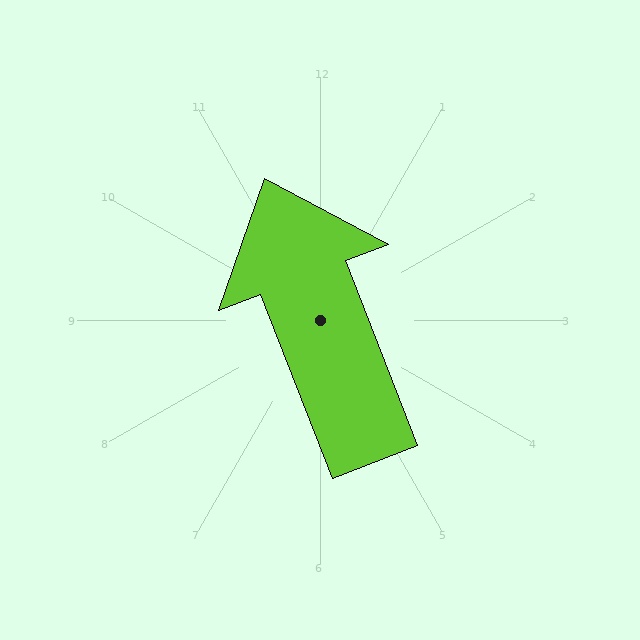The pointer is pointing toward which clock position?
Roughly 11 o'clock.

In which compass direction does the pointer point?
North.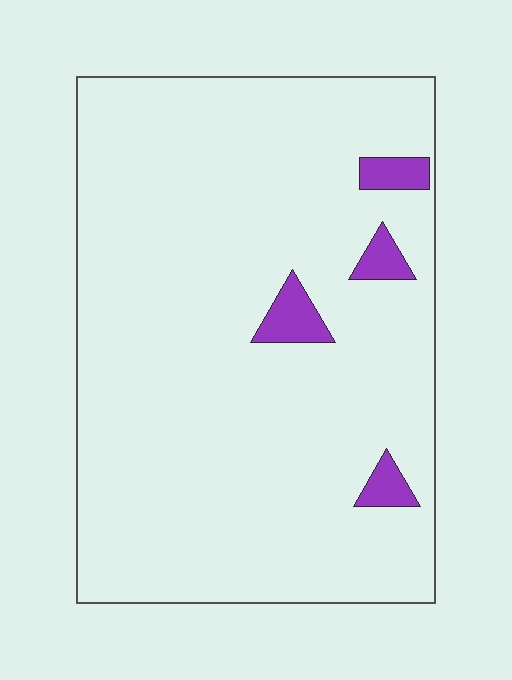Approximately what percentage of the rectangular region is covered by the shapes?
Approximately 5%.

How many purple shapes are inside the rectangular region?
4.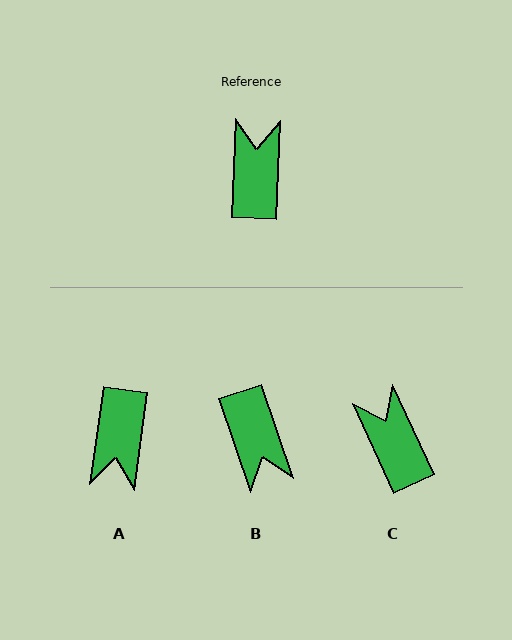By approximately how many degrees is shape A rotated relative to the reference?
Approximately 174 degrees counter-clockwise.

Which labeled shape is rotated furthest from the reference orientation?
A, about 174 degrees away.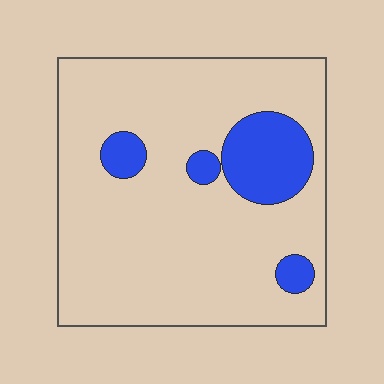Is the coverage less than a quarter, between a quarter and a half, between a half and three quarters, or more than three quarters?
Less than a quarter.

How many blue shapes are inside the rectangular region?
4.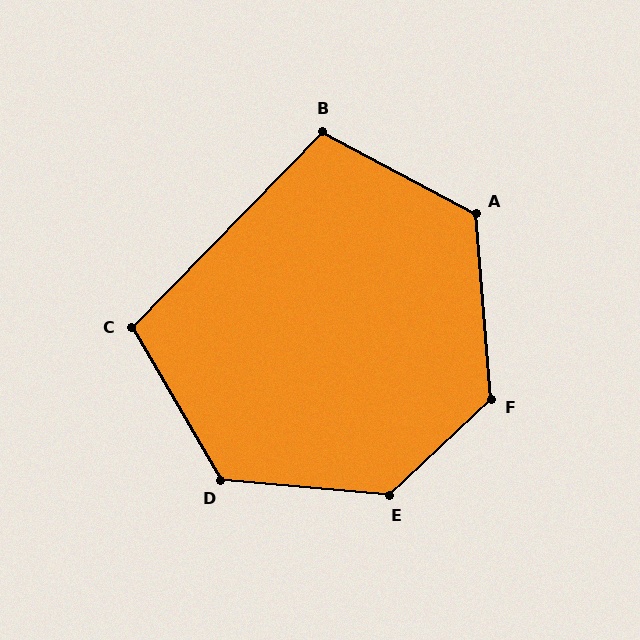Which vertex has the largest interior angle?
E, at approximately 132 degrees.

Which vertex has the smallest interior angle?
C, at approximately 105 degrees.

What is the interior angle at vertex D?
Approximately 125 degrees (obtuse).